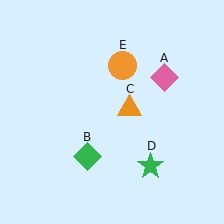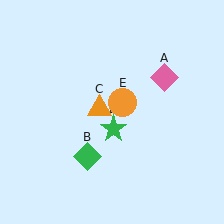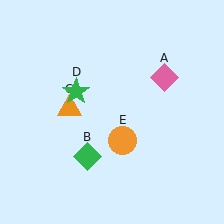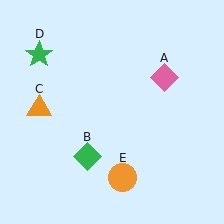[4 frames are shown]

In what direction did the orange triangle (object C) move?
The orange triangle (object C) moved left.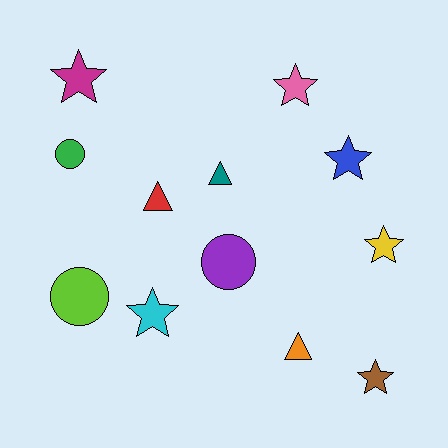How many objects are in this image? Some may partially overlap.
There are 12 objects.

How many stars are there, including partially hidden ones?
There are 6 stars.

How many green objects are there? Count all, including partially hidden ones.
There is 1 green object.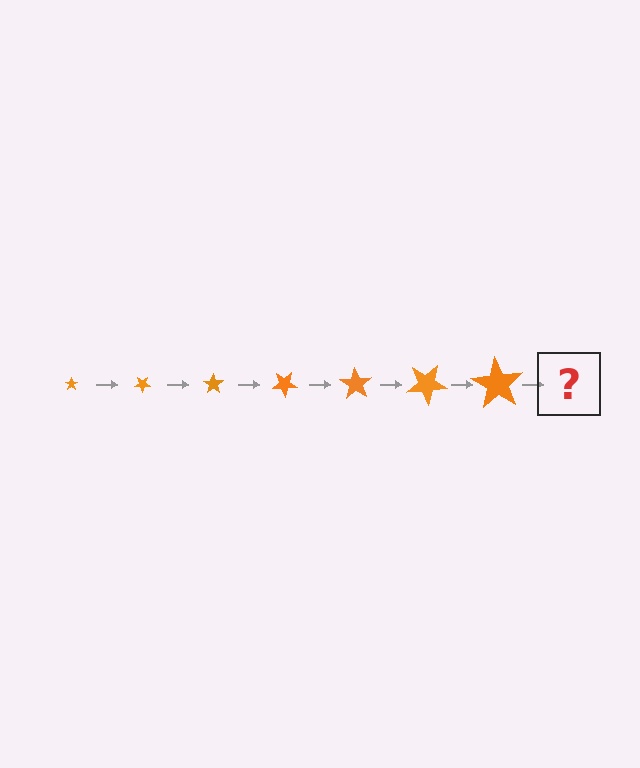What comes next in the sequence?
The next element should be a star, larger than the previous one and rotated 245 degrees from the start.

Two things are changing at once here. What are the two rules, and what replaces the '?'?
The two rules are that the star grows larger each step and it rotates 35 degrees each step. The '?' should be a star, larger than the previous one and rotated 245 degrees from the start.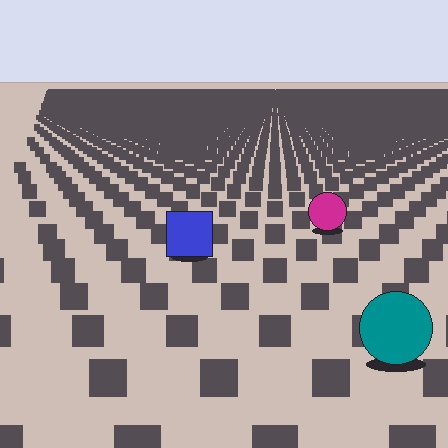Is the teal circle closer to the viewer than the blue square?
Yes. The teal circle is closer — you can tell from the texture gradient: the ground texture is coarser near it.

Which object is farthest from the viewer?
The magenta circle is farthest from the viewer. It appears smaller and the ground texture around it is denser.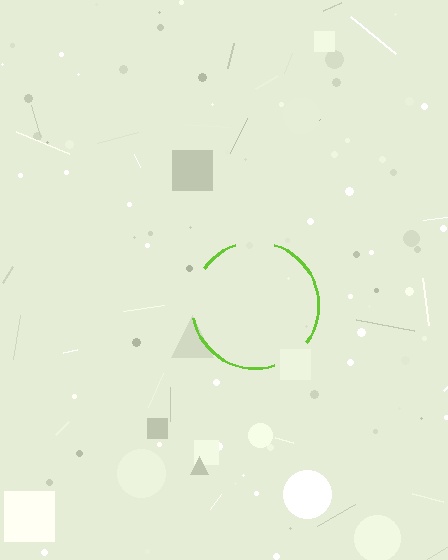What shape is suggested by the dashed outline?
The dashed outline suggests a circle.